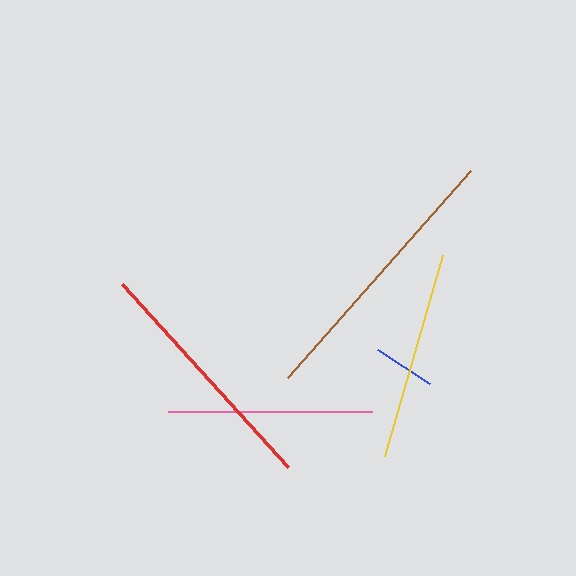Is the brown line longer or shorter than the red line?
The brown line is longer than the red line.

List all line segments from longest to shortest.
From longest to shortest: brown, red, yellow, pink, blue.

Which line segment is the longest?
The brown line is the longest at approximately 276 pixels.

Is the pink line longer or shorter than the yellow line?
The yellow line is longer than the pink line.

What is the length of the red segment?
The red segment is approximately 246 pixels long.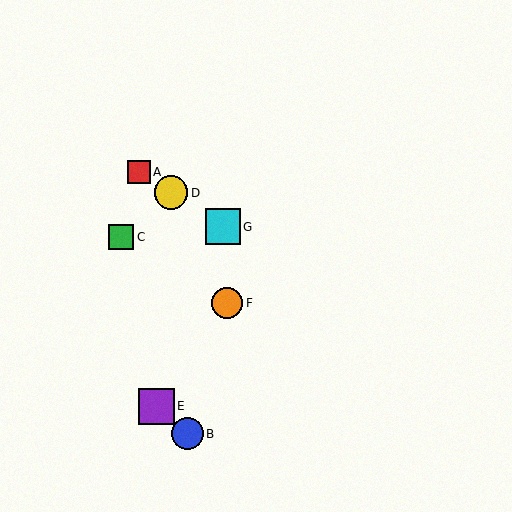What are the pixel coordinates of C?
Object C is at (121, 237).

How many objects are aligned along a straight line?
3 objects (A, D, G) are aligned along a straight line.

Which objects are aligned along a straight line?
Objects A, D, G are aligned along a straight line.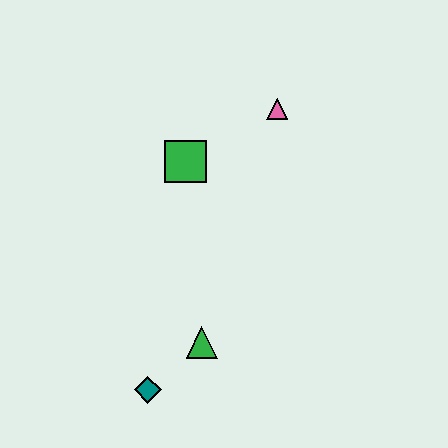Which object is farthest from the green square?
The teal diamond is farthest from the green square.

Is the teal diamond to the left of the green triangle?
Yes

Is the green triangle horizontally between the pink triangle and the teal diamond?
Yes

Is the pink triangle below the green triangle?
No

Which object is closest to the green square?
The pink triangle is closest to the green square.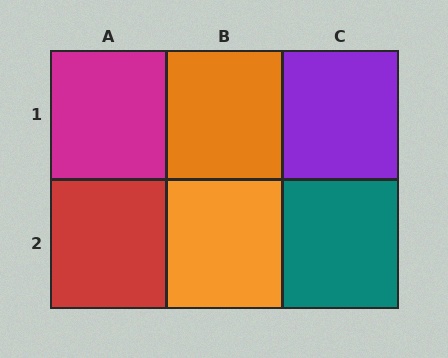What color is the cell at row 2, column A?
Red.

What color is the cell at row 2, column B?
Orange.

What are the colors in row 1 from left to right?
Magenta, orange, purple.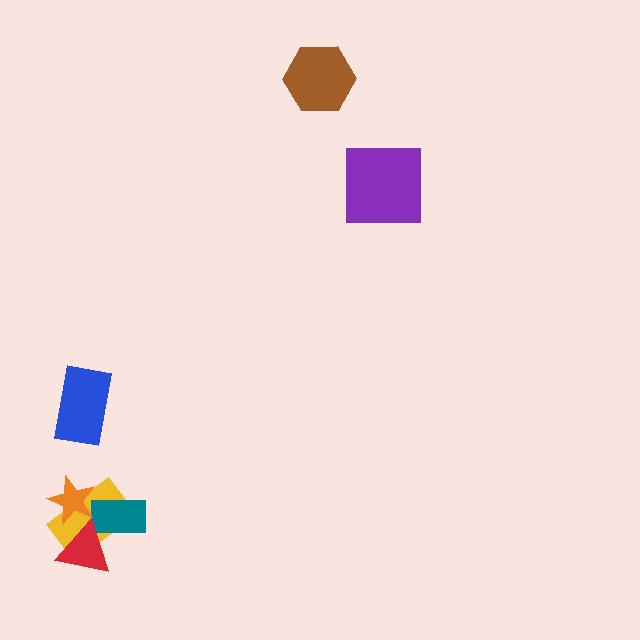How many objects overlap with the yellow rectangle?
3 objects overlap with the yellow rectangle.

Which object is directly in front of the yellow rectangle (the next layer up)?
The teal rectangle is directly in front of the yellow rectangle.